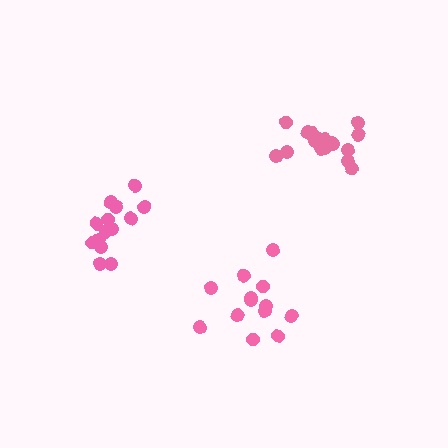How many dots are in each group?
Group 1: 14 dots, Group 2: 13 dots, Group 3: 19 dots (46 total).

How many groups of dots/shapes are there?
There are 3 groups.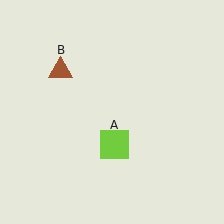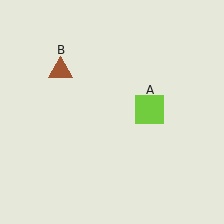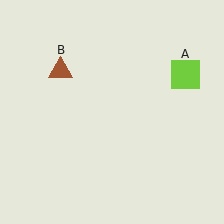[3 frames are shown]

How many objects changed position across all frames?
1 object changed position: lime square (object A).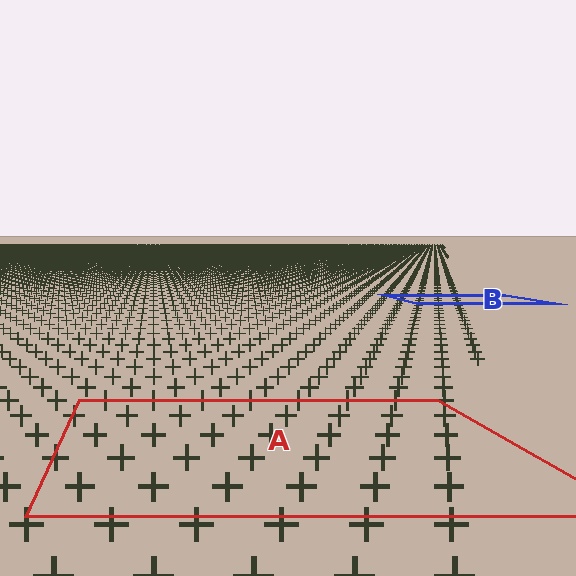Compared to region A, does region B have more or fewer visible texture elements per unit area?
Region B has more texture elements per unit area — they are packed more densely because it is farther away.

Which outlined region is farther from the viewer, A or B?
Region B is farther from the viewer — the texture elements inside it appear smaller and more densely packed.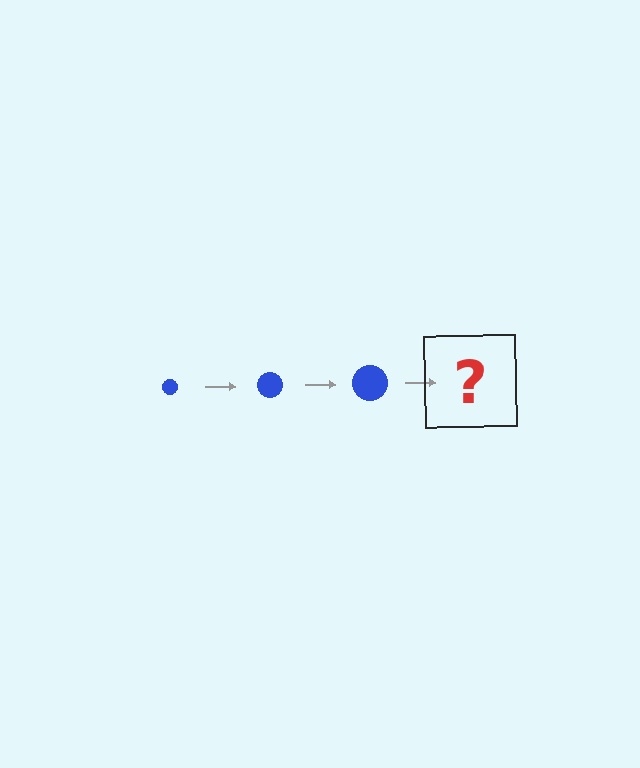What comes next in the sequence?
The next element should be a blue circle, larger than the previous one.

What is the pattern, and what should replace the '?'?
The pattern is that the circle gets progressively larger each step. The '?' should be a blue circle, larger than the previous one.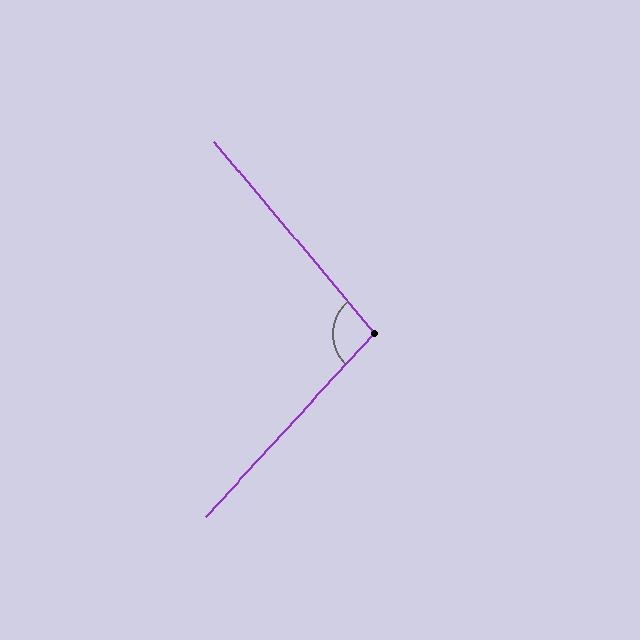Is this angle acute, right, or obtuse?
It is obtuse.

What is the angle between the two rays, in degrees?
Approximately 97 degrees.